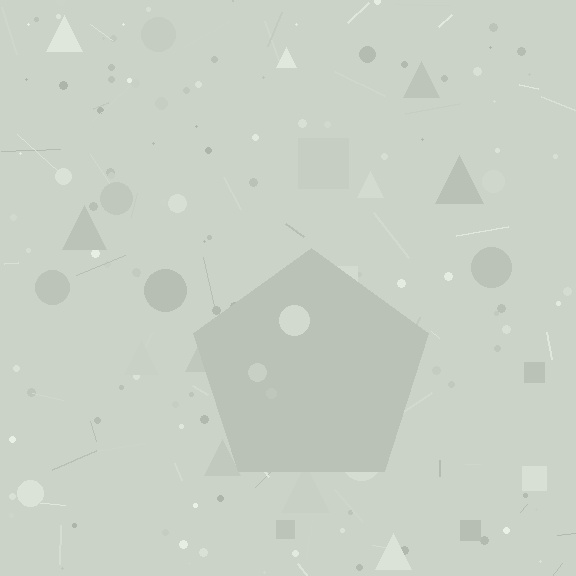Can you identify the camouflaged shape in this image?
The camouflaged shape is a pentagon.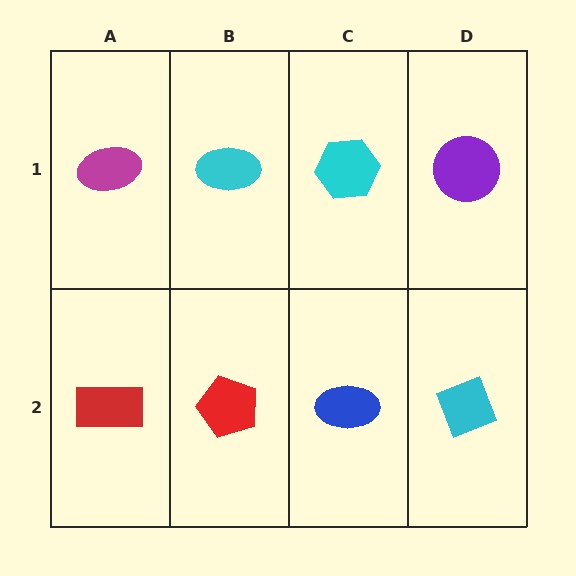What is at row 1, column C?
A cyan hexagon.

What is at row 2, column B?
A red pentagon.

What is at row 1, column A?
A magenta ellipse.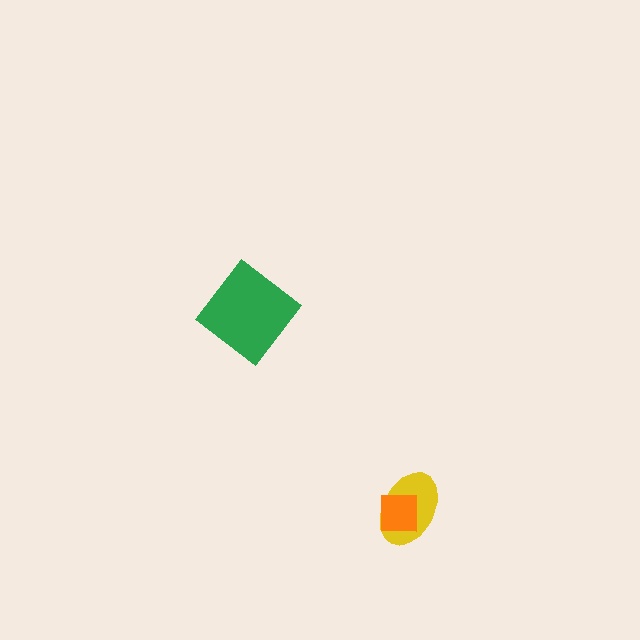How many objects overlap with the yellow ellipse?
1 object overlaps with the yellow ellipse.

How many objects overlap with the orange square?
1 object overlaps with the orange square.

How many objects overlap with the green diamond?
0 objects overlap with the green diamond.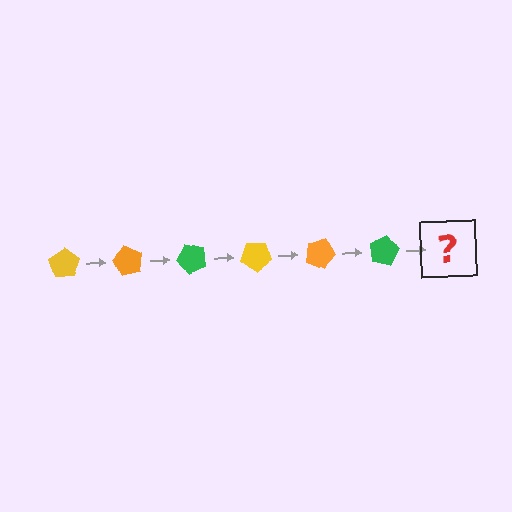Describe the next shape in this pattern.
It should be a yellow pentagon, rotated 360 degrees from the start.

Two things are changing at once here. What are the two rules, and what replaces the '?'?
The two rules are that it rotates 60 degrees each step and the color cycles through yellow, orange, and green. The '?' should be a yellow pentagon, rotated 360 degrees from the start.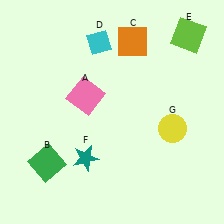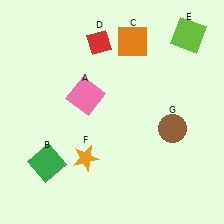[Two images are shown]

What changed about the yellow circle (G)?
In Image 1, G is yellow. In Image 2, it changed to brown.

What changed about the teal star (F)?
In Image 1, F is teal. In Image 2, it changed to orange.